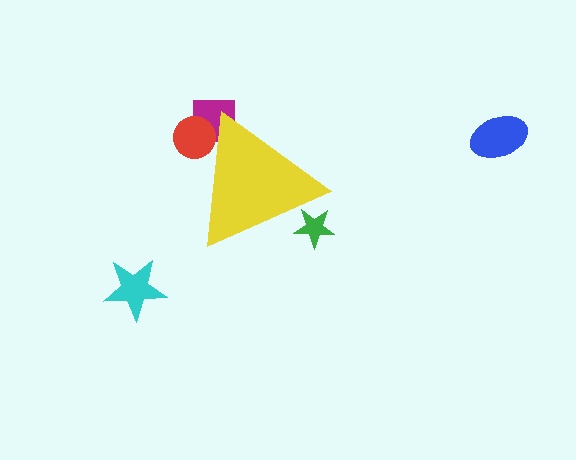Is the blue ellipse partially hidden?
No, the blue ellipse is fully visible.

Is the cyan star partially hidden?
No, the cyan star is fully visible.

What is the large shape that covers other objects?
A yellow triangle.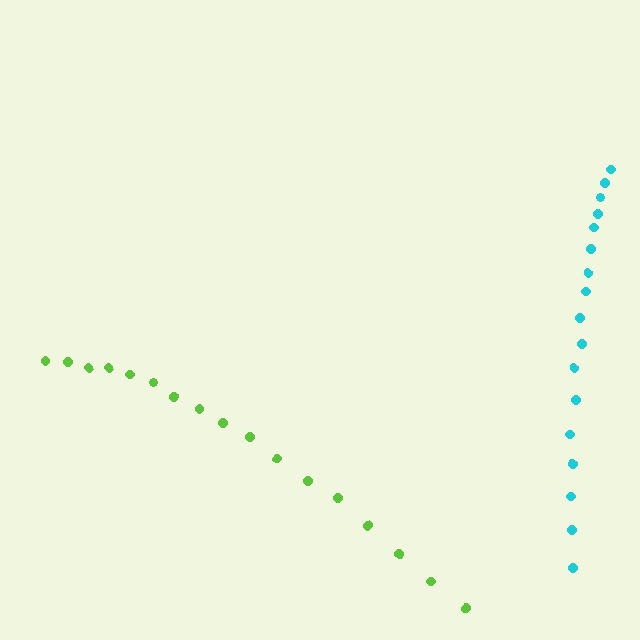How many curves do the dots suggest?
There are 2 distinct paths.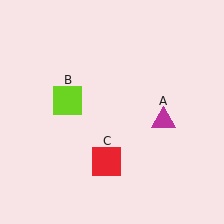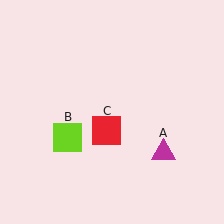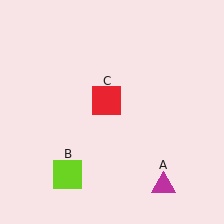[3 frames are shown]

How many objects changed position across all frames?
3 objects changed position: magenta triangle (object A), lime square (object B), red square (object C).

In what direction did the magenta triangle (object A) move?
The magenta triangle (object A) moved down.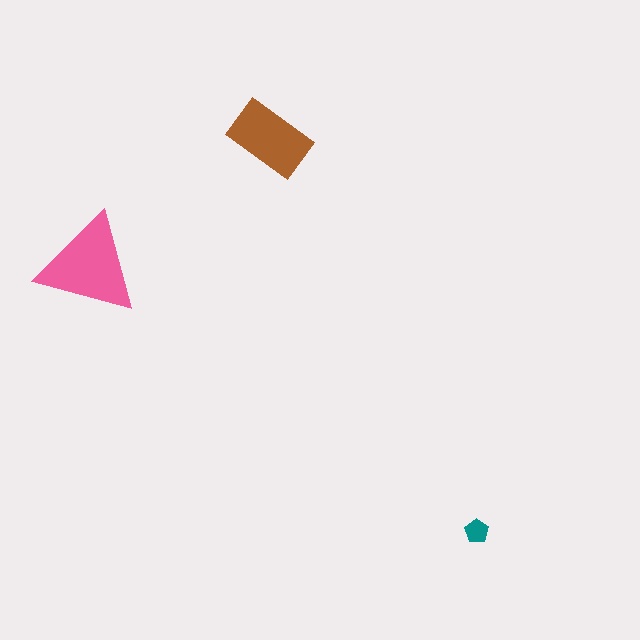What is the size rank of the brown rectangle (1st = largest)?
2nd.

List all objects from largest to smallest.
The pink triangle, the brown rectangle, the teal pentagon.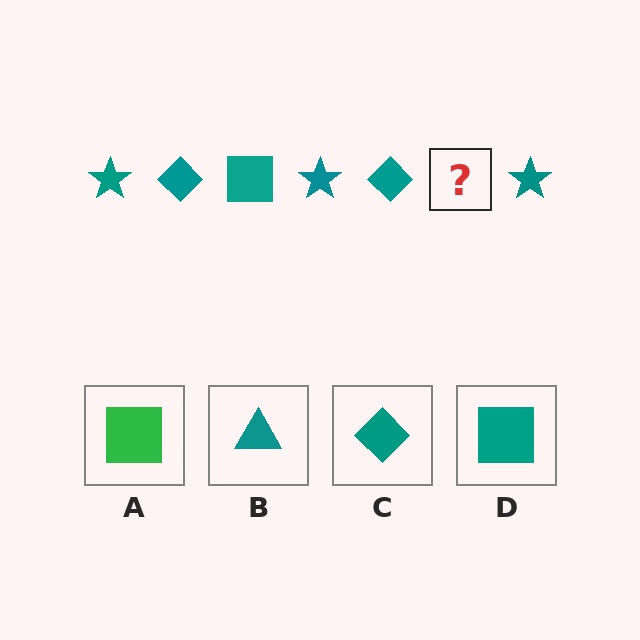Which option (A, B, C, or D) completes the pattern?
D.